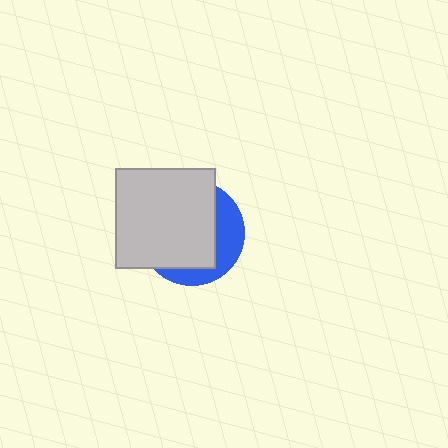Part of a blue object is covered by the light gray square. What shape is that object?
It is a circle.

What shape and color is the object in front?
The object in front is a light gray square.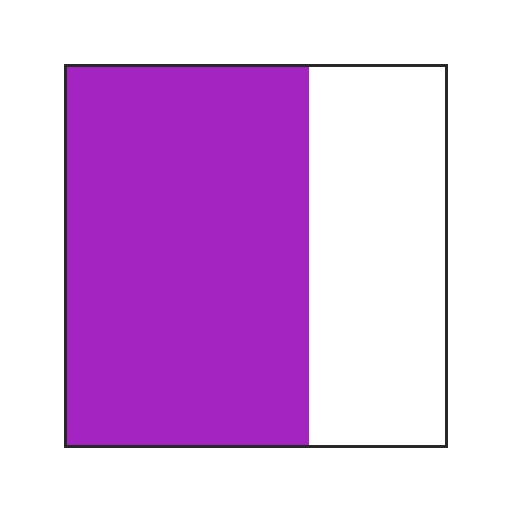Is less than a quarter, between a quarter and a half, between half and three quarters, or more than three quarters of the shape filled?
Between half and three quarters.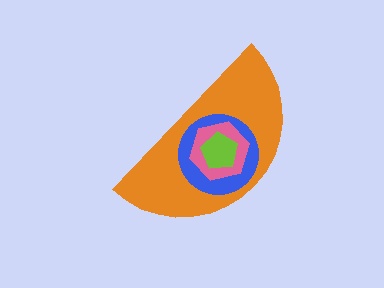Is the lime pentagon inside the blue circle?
Yes.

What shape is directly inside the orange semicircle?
The blue circle.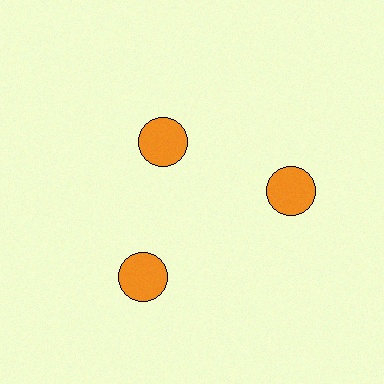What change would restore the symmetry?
The symmetry would be restored by moving it outward, back onto the ring so that all 3 circles sit at equal angles and equal distance from the center.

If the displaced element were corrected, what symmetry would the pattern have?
It would have 3-fold rotational symmetry — the pattern would map onto itself every 120 degrees.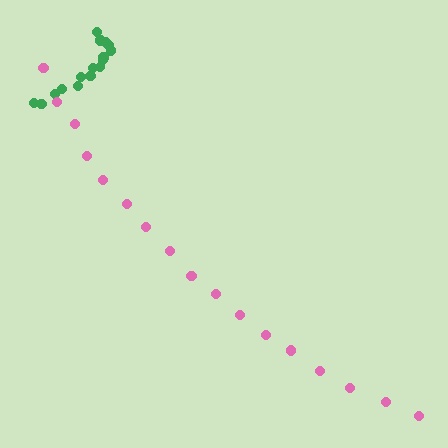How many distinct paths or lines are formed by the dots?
There are 2 distinct paths.